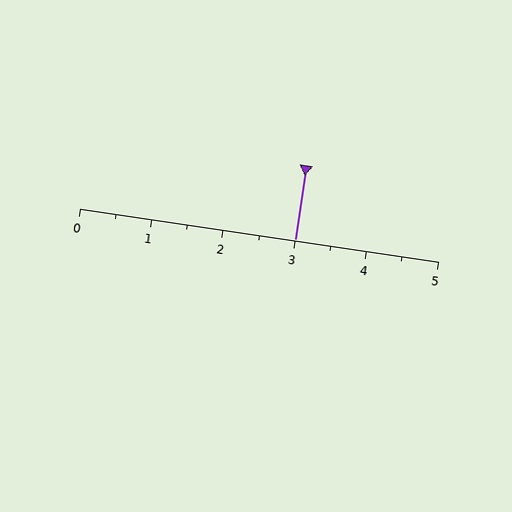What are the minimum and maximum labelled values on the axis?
The axis runs from 0 to 5.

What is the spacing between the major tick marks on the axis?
The major ticks are spaced 1 apart.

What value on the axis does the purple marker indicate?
The marker indicates approximately 3.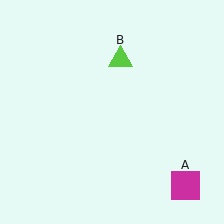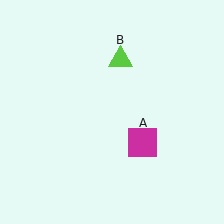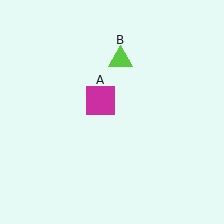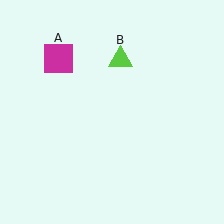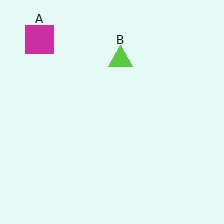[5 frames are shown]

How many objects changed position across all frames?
1 object changed position: magenta square (object A).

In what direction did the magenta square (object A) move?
The magenta square (object A) moved up and to the left.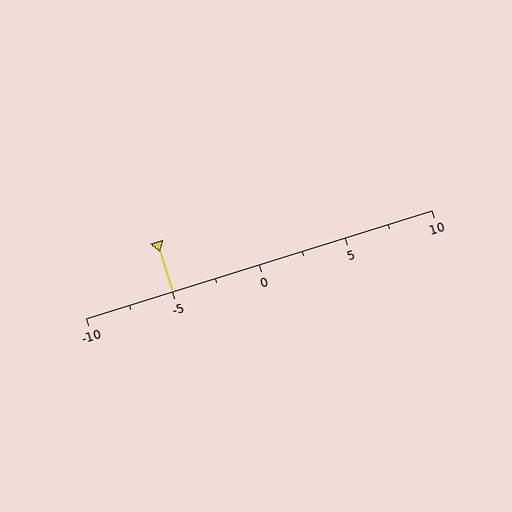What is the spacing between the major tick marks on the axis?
The major ticks are spaced 5 apart.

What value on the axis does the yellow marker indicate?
The marker indicates approximately -5.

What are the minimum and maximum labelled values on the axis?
The axis runs from -10 to 10.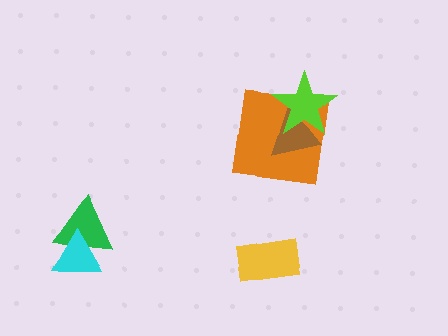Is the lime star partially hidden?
No, no other shape covers it.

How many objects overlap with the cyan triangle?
1 object overlaps with the cyan triangle.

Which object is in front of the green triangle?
The cyan triangle is in front of the green triangle.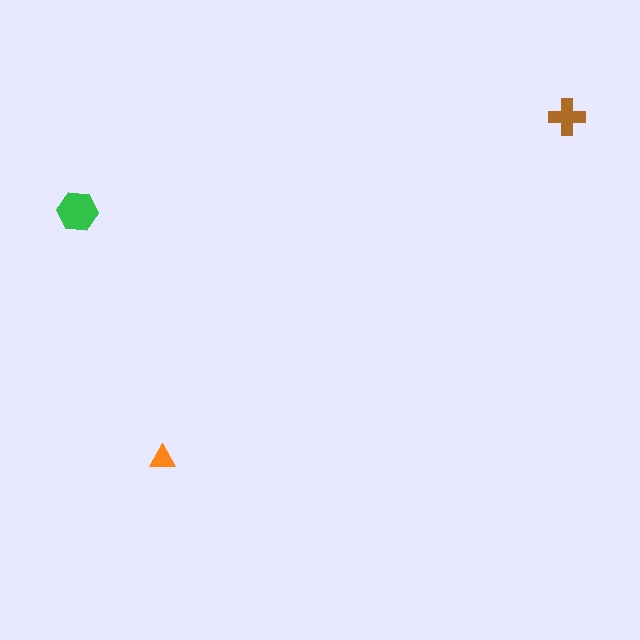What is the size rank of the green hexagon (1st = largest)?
1st.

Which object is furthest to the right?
The brown cross is rightmost.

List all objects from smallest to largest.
The orange triangle, the brown cross, the green hexagon.